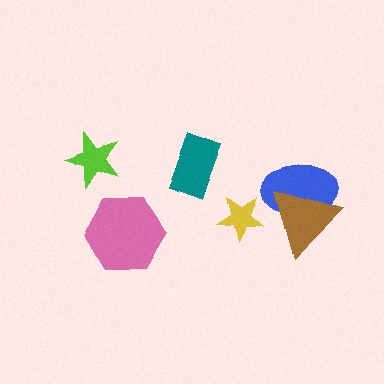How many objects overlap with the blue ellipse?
1 object overlaps with the blue ellipse.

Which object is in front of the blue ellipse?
The brown triangle is in front of the blue ellipse.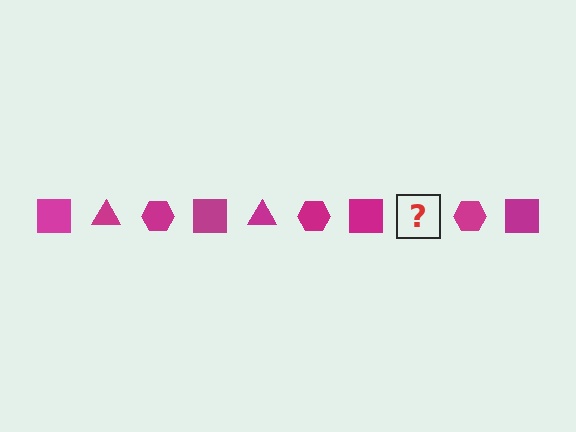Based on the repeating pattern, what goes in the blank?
The blank should be a magenta triangle.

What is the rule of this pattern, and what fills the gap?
The rule is that the pattern cycles through square, triangle, hexagon shapes in magenta. The gap should be filled with a magenta triangle.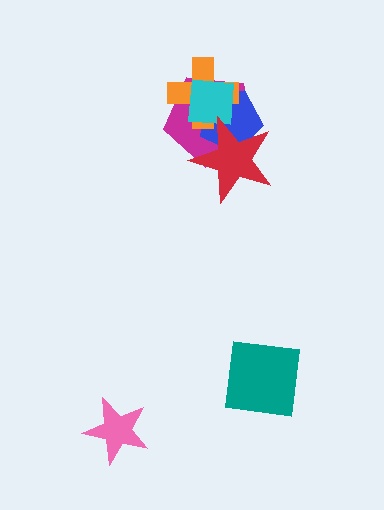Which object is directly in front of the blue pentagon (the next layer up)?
The orange cross is directly in front of the blue pentagon.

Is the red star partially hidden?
No, no other shape covers it.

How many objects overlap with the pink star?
0 objects overlap with the pink star.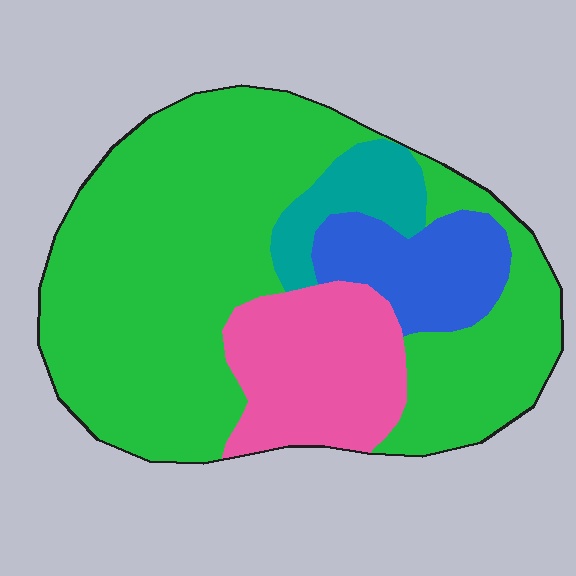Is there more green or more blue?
Green.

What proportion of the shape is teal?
Teal covers around 5% of the shape.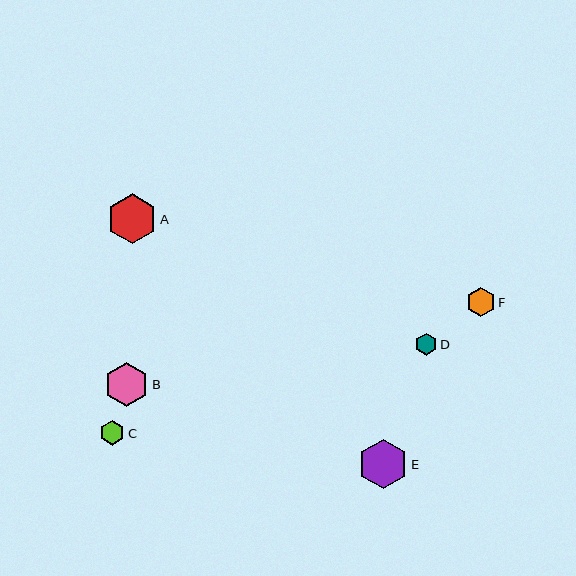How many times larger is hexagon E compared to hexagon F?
Hexagon E is approximately 1.7 times the size of hexagon F.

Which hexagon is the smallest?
Hexagon D is the smallest with a size of approximately 22 pixels.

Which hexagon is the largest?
Hexagon A is the largest with a size of approximately 50 pixels.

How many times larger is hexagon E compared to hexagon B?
Hexagon E is approximately 1.1 times the size of hexagon B.